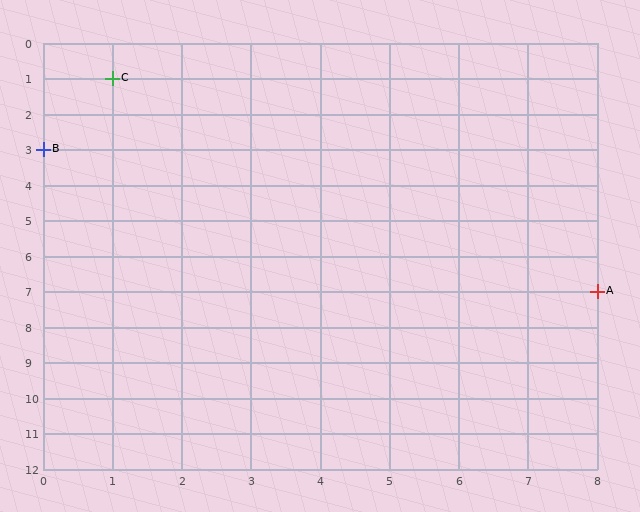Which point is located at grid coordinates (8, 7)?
Point A is at (8, 7).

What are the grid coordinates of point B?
Point B is at grid coordinates (0, 3).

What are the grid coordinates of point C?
Point C is at grid coordinates (1, 1).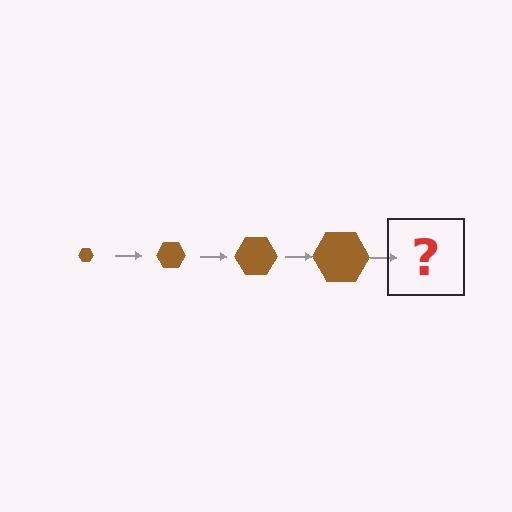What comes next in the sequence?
The next element should be a brown hexagon, larger than the previous one.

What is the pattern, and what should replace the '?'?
The pattern is that the hexagon gets progressively larger each step. The '?' should be a brown hexagon, larger than the previous one.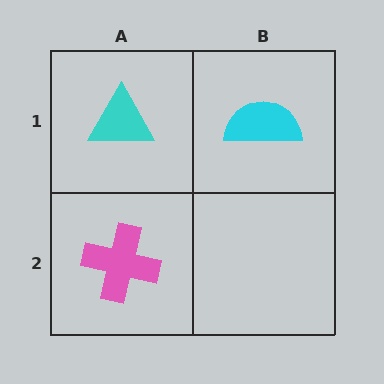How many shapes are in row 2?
1 shape.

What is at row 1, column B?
A cyan semicircle.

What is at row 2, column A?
A pink cross.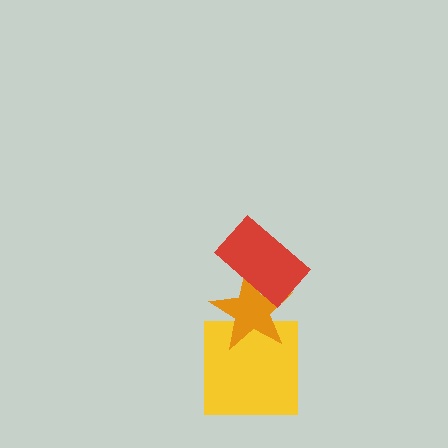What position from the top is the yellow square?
The yellow square is 3rd from the top.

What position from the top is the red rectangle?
The red rectangle is 1st from the top.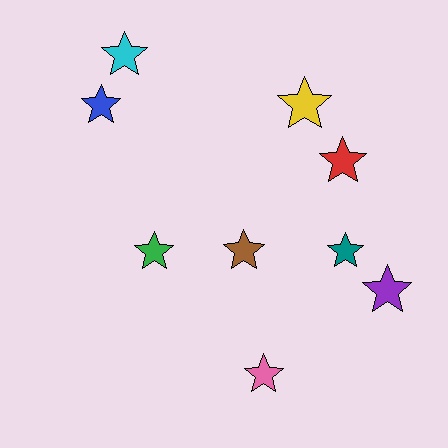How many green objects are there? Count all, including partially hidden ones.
There is 1 green object.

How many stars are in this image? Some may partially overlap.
There are 9 stars.